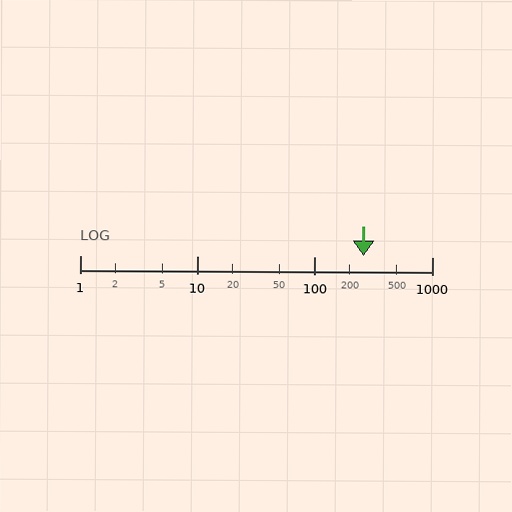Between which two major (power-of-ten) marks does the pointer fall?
The pointer is between 100 and 1000.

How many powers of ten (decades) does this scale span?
The scale spans 3 decades, from 1 to 1000.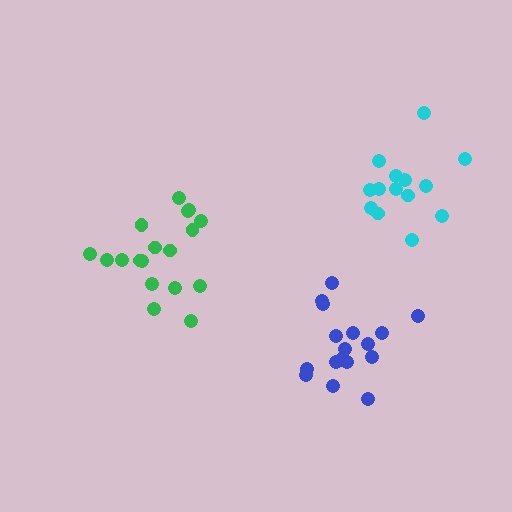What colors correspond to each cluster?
The clusters are colored: blue, cyan, green.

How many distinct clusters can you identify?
There are 3 distinct clusters.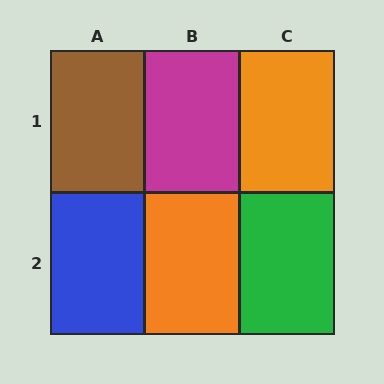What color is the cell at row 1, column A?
Brown.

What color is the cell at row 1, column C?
Orange.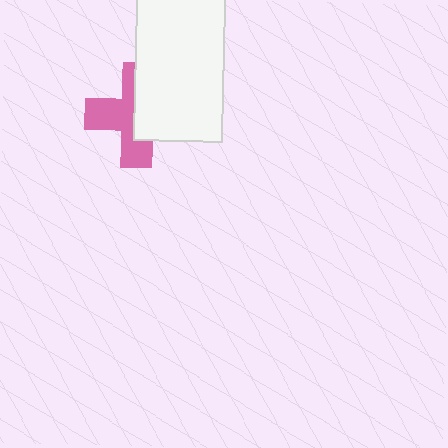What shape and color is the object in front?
The object in front is a white rectangle.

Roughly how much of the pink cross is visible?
About half of it is visible (roughly 52%).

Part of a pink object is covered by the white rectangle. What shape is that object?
It is a cross.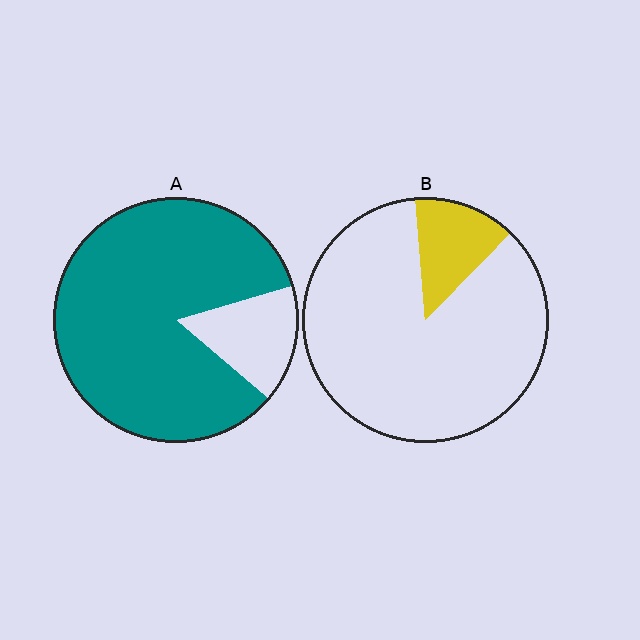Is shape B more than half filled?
No.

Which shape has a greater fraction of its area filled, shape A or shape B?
Shape A.